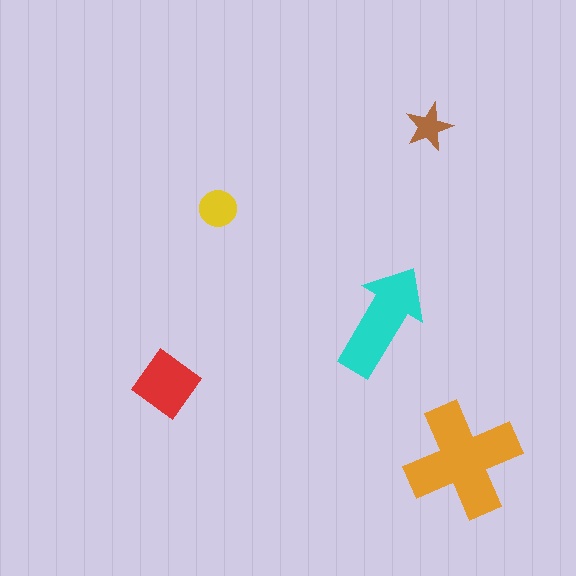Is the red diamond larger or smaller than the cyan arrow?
Smaller.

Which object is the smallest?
The brown star.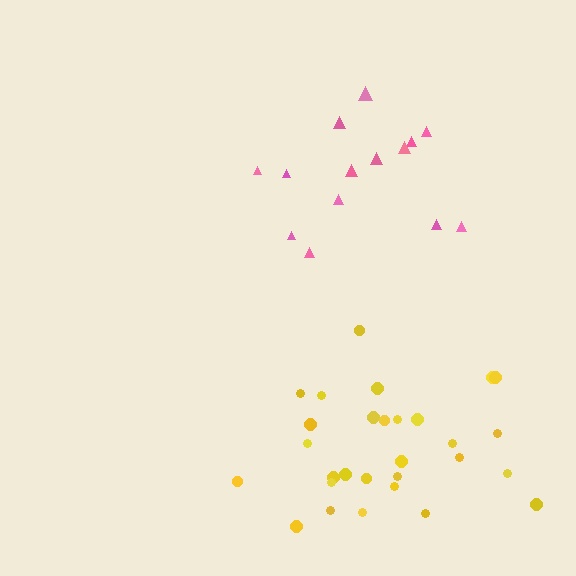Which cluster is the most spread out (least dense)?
Pink.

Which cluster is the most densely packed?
Yellow.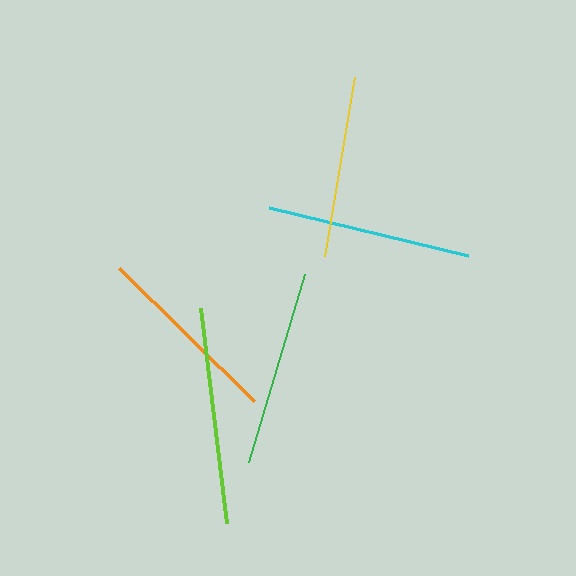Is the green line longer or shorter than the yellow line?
The green line is longer than the yellow line.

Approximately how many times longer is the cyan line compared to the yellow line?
The cyan line is approximately 1.1 times the length of the yellow line.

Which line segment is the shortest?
The yellow line is the shortest at approximately 182 pixels.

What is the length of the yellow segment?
The yellow segment is approximately 182 pixels long.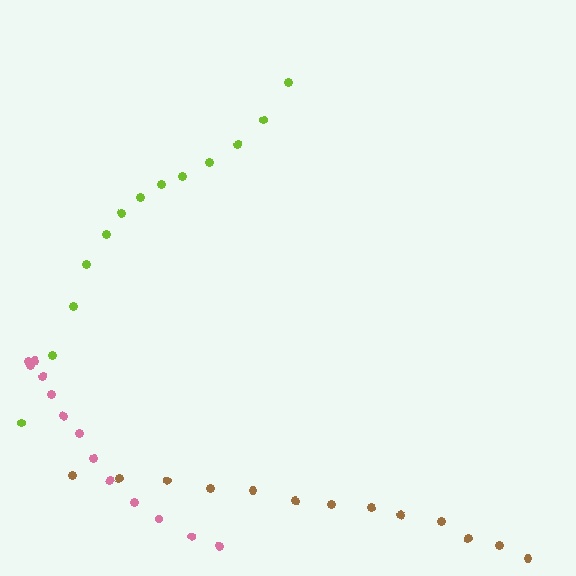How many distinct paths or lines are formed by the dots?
There are 3 distinct paths.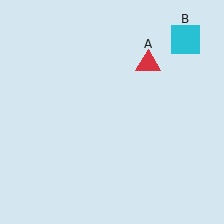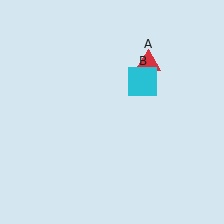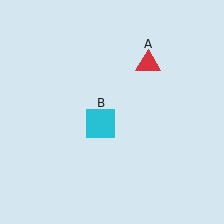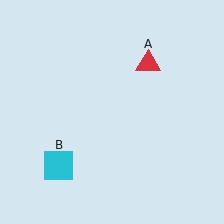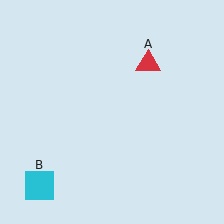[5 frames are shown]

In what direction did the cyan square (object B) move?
The cyan square (object B) moved down and to the left.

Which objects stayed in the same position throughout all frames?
Red triangle (object A) remained stationary.